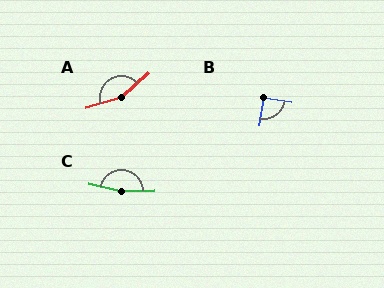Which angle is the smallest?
B, at approximately 90 degrees.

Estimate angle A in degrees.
Approximately 154 degrees.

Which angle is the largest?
C, at approximately 166 degrees.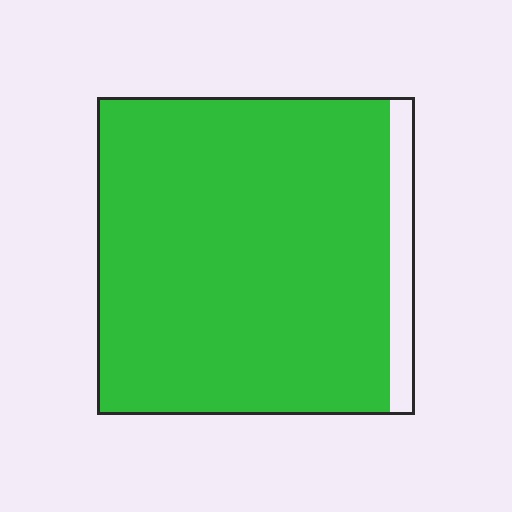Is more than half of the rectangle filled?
Yes.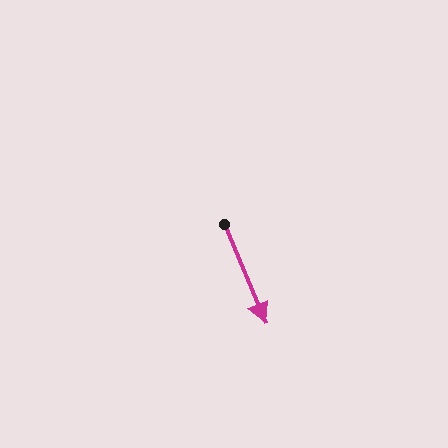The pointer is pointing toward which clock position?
Roughly 5 o'clock.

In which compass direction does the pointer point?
Southeast.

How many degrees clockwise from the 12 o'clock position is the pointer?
Approximately 157 degrees.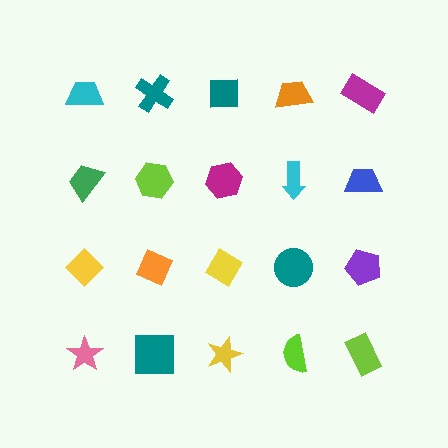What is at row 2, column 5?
A blue trapezoid.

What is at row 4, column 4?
A lime semicircle.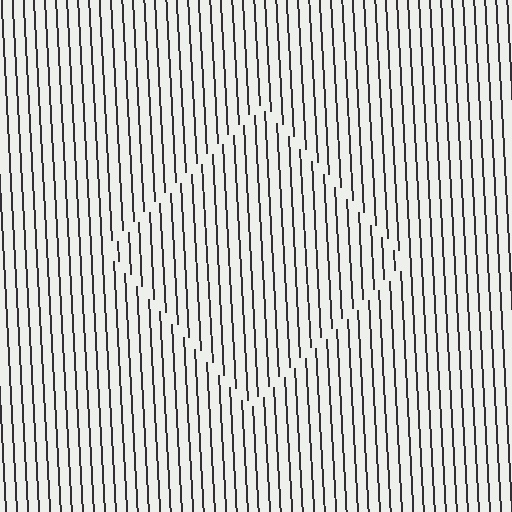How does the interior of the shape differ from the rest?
The interior of the shape contains the same grating, shifted by half a period — the contour is defined by the phase discontinuity where line-ends from the inner and outer gratings abut.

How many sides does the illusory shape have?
4 sides — the line-ends trace a square.